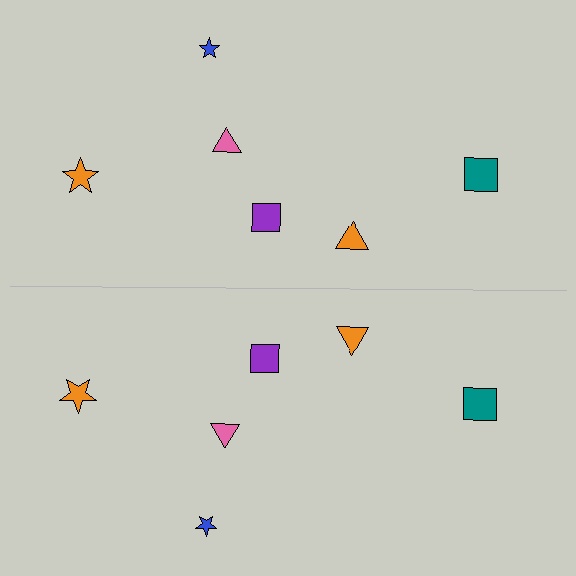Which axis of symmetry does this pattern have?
The pattern has a horizontal axis of symmetry running through the center of the image.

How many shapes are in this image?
There are 12 shapes in this image.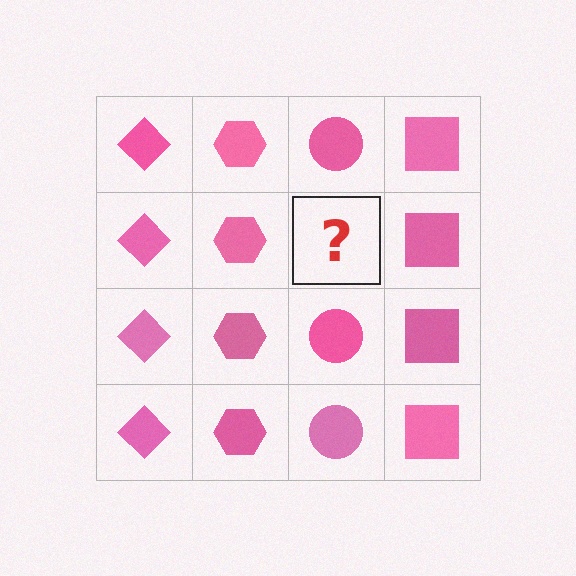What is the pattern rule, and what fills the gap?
The rule is that each column has a consistent shape. The gap should be filled with a pink circle.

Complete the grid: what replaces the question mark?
The question mark should be replaced with a pink circle.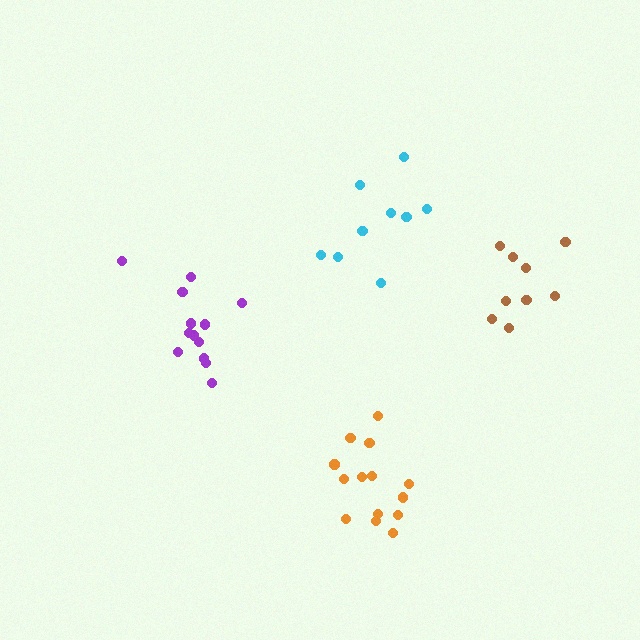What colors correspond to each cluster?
The clusters are colored: orange, brown, purple, cyan.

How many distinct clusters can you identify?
There are 4 distinct clusters.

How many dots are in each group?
Group 1: 14 dots, Group 2: 9 dots, Group 3: 13 dots, Group 4: 9 dots (45 total).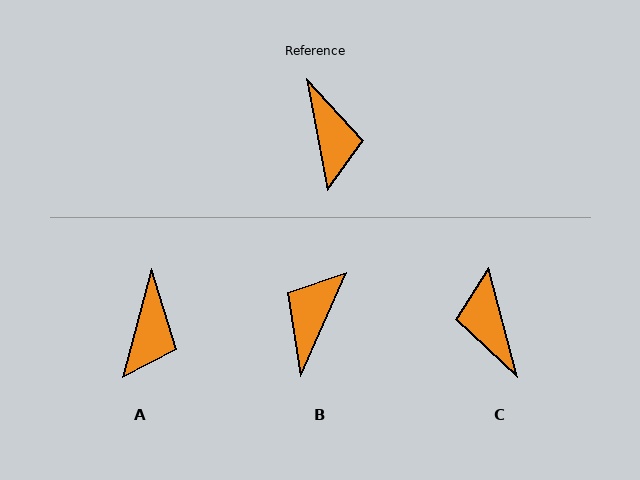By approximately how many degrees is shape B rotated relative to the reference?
Approximately 145 degrees counter-clockwise.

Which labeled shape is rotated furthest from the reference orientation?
C, about 176 degrees away.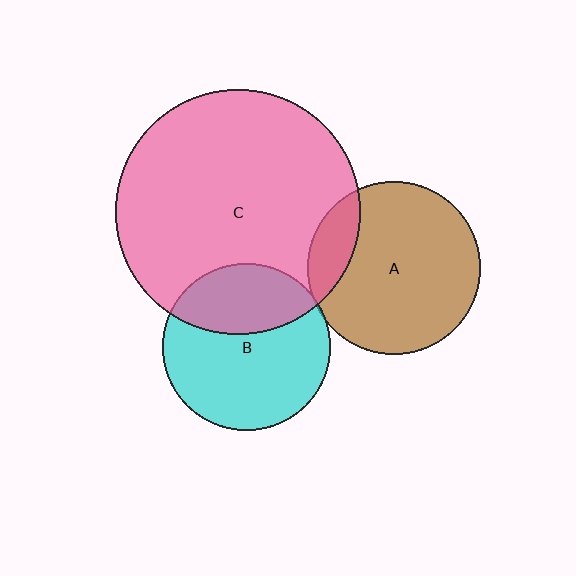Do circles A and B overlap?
Yes.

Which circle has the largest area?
Circle C (pink).